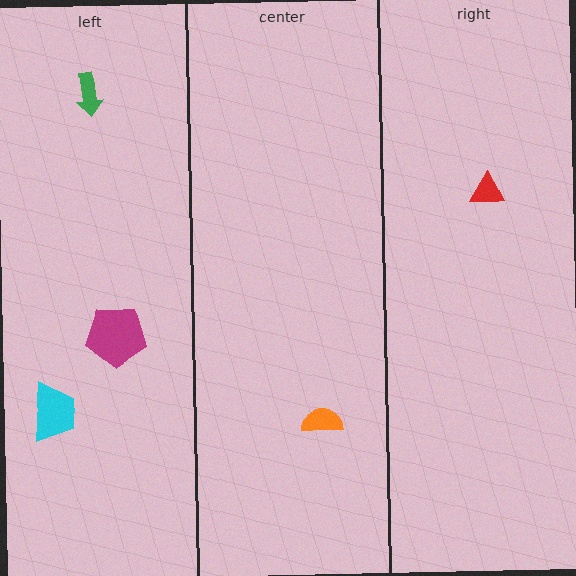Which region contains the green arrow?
The left region.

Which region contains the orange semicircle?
The center region.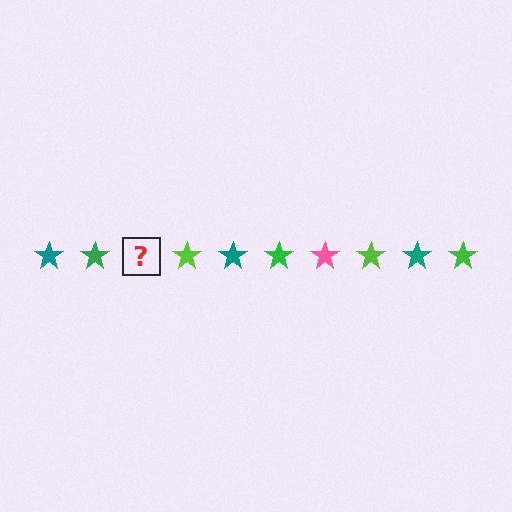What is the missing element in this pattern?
The missing element is a pink star.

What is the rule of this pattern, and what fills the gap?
The rule is that the pattern cycles through teal, green, pink, lime stars. The gap should be filled with a pink star.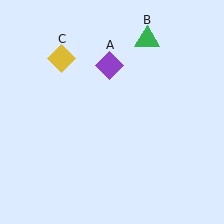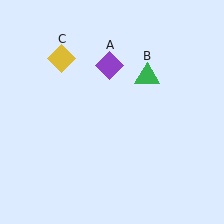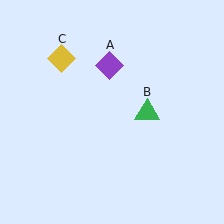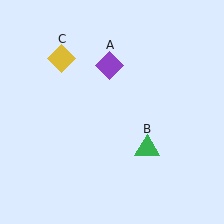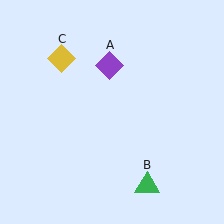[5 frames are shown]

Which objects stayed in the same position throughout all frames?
Purple diamond (object A) and yellow diamond (object C) remained stationary.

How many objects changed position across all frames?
1 object changed position: green triangle (object B).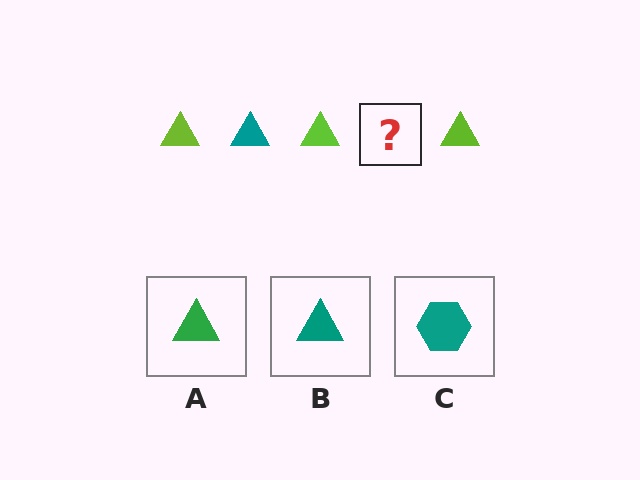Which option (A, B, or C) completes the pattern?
B.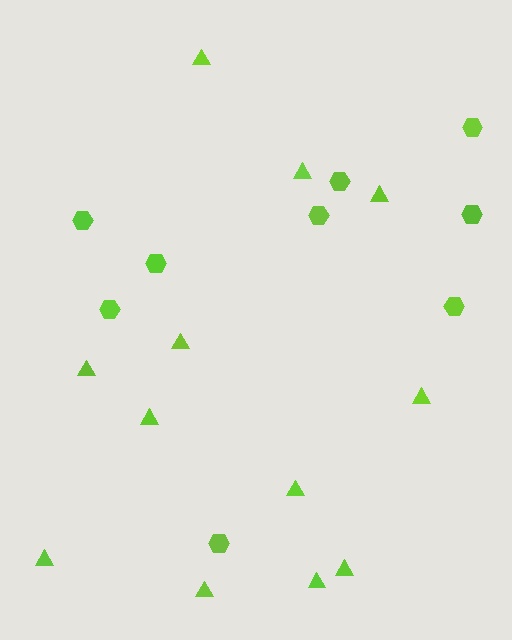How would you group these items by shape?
There are 2 groups: one group of hexagons (9) and one group of triangles (12).